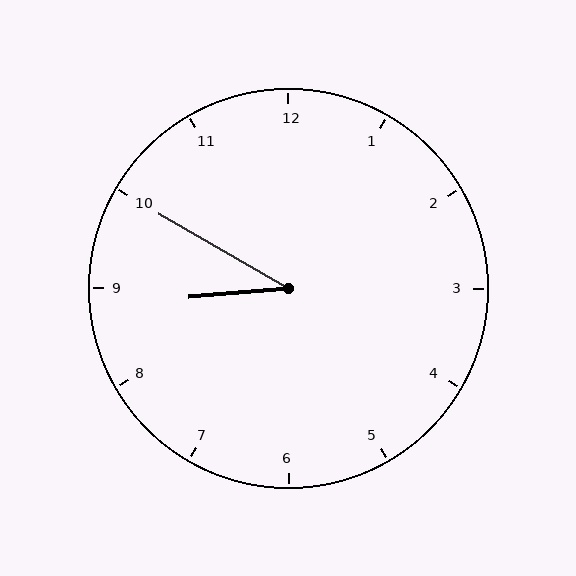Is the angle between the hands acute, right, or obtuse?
It is acute.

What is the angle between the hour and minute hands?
Approximately 35 degrees.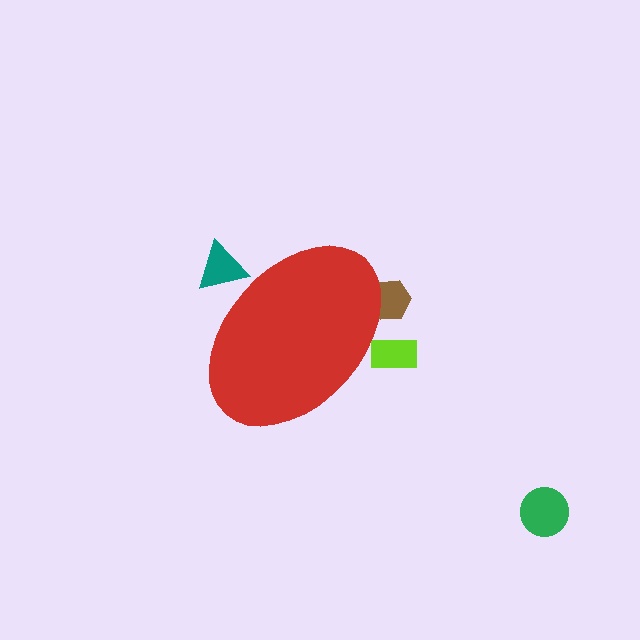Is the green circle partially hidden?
No, the green circle is fully visible.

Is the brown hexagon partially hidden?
Yes, the brown hexagon is partially hidden behind the red ellipse.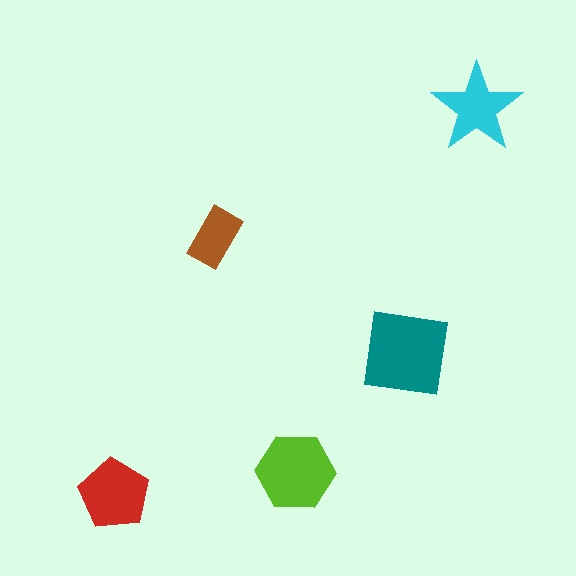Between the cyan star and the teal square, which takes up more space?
The teal square.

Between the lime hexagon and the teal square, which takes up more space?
The teal square.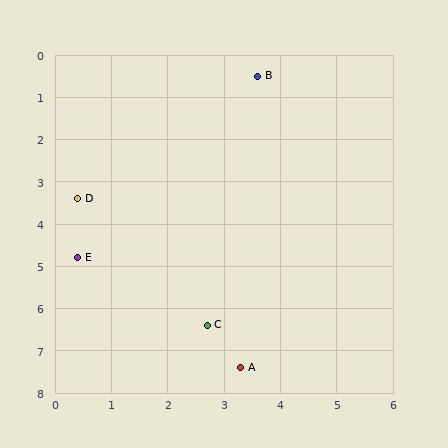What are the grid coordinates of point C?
Point C is at approximately (2.7, 6.4).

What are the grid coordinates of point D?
Point D is at approximately (0.4, 3.4).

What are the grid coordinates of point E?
Point E is at approximately (0.4, 4.8).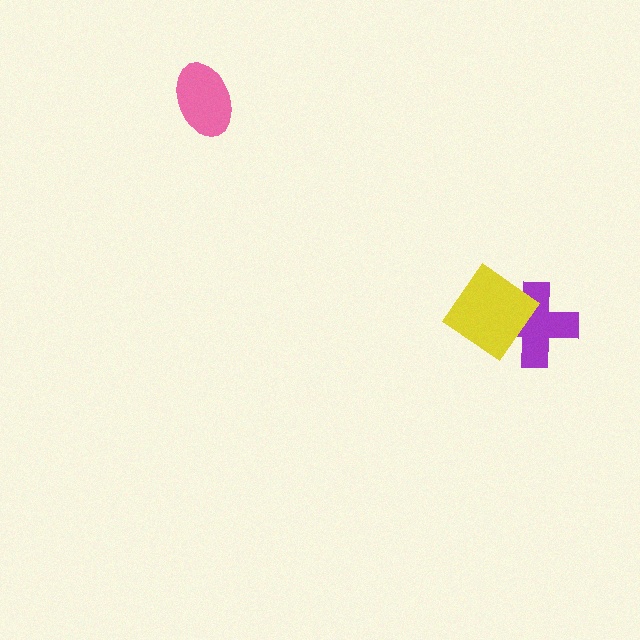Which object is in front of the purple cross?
The yellow diamond is in front of the purple cross.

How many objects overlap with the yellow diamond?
1 object overlaps with the yellow diamond.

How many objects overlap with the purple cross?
1 object overlaps with the purple cross.